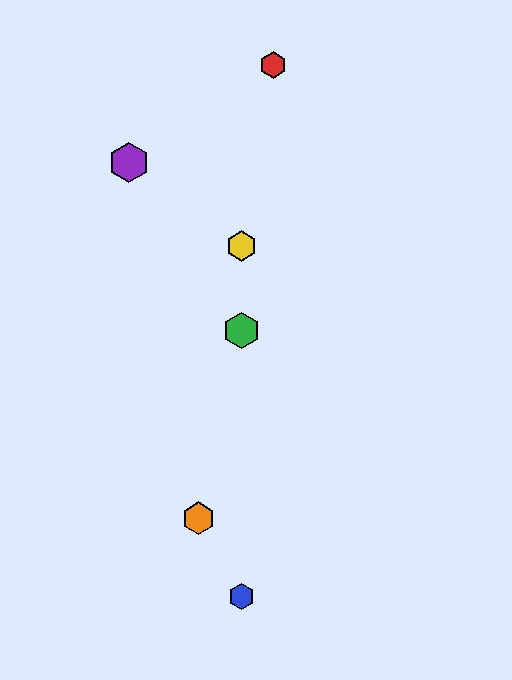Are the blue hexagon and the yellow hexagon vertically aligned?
Yes, both are at x≈242.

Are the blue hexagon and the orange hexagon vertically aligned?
No, the blue hexagon is at x≈242 and the orange hexagon is at x≈199.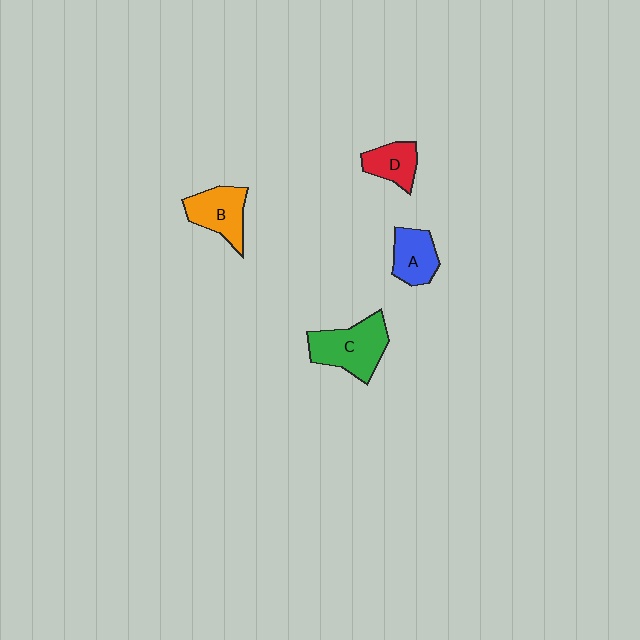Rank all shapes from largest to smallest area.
From largest to smallest: C (green), B (orange), A (blue), D (red).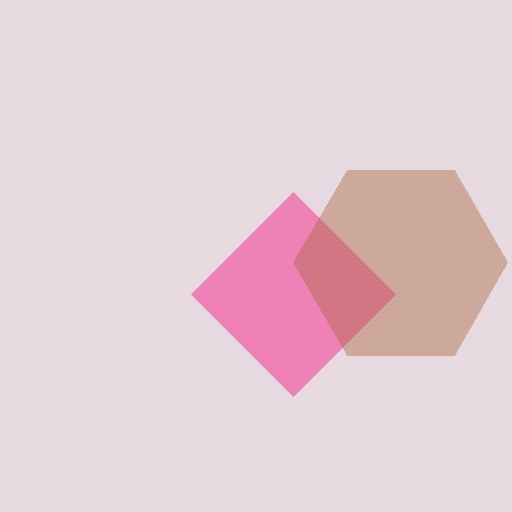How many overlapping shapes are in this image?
There are 2 overlapping shapes in the image.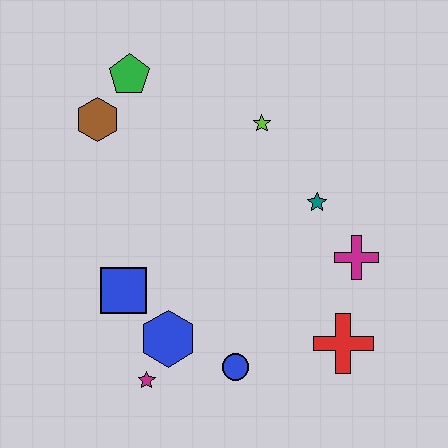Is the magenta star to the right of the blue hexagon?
No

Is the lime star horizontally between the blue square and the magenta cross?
Yes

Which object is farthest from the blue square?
The magenta cross is farthest from the blue square.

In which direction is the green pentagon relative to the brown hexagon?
The green pentagon is above the brown hexagon.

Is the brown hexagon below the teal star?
No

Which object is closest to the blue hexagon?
The magenta star is closest to the blue hexagon.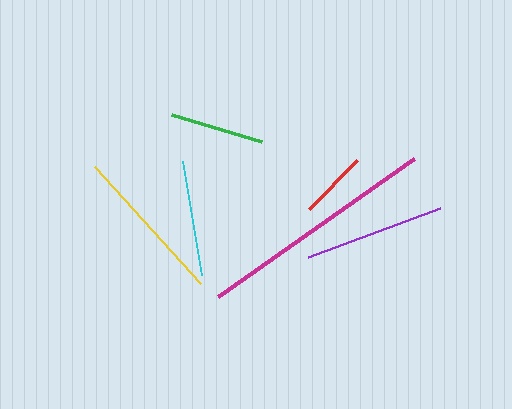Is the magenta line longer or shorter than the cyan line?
The magenta line is longer than the cyan line.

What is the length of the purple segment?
The purple segment is approximately 141 pixels long.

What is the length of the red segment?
The red segment is approximately 68 pixels long.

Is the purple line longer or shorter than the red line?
The purple line is longer than the red line.